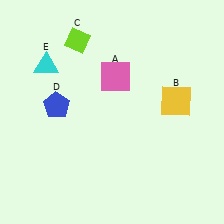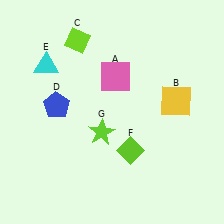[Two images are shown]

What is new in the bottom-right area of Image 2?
A lime diamond (F) was added in the bottom-right area of Image 2.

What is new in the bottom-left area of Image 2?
A lime star (G) was added in the bottom-left area of Image 2.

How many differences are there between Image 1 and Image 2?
There are 2 differences between the two images.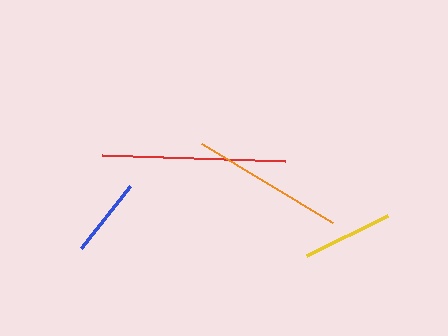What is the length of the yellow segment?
The yellow segment is approximately 90 pixels long.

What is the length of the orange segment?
The orange segment is approximately 153 pixels long.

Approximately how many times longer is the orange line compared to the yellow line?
The orange line is approximately 1.7 times the length of the yellow line.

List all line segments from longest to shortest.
From longest to shortest: red, orange, yellow, blue.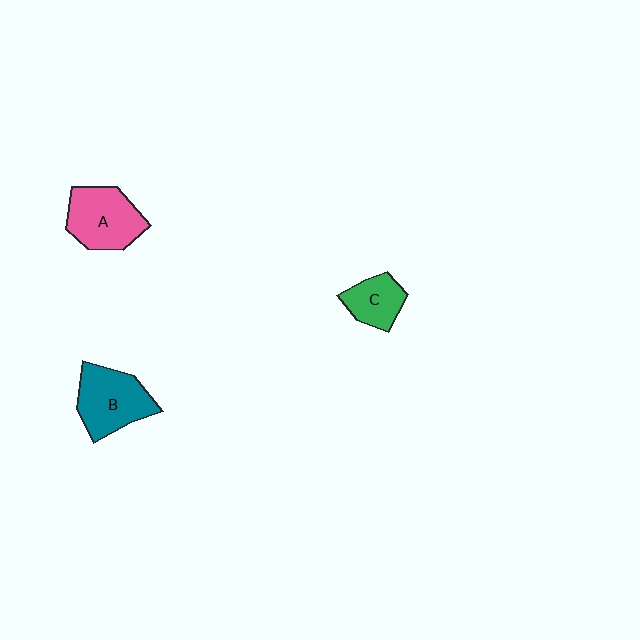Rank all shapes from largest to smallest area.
From largest to smallest: B (teal), A (pink), C (green).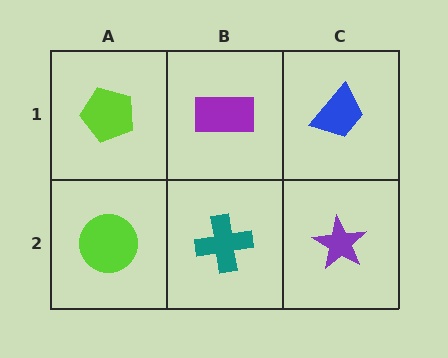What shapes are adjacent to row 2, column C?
A blue trapezoid (row 1, column C), a teal cross (row 2, column B).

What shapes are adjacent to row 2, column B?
A purple rectangle (row 1, column B), a lime circle (row 2, column A), a purple star (row 2, column C).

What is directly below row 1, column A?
A lime circle.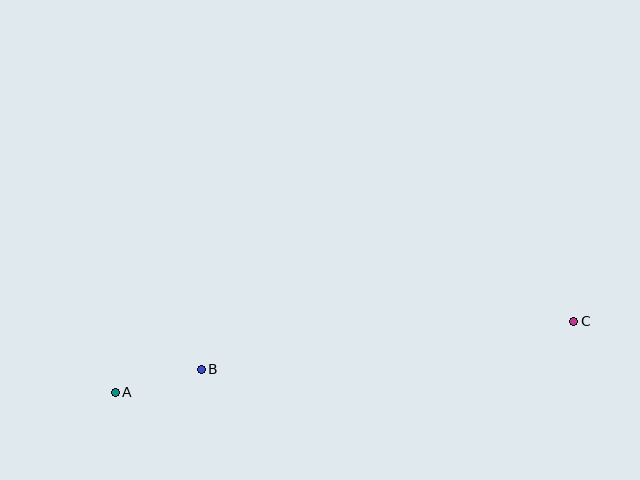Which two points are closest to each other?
Points A and B are closest to each other.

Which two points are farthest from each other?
Points A and C are farthest from each other.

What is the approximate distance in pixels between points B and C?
The distance between B and C is approximately 376 pixels.